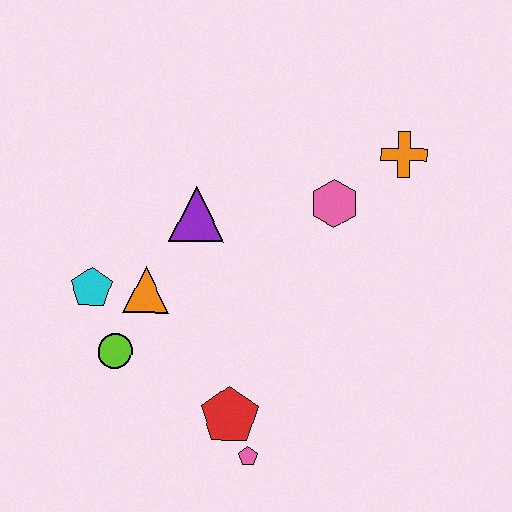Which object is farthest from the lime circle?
The orange cross is farthest from the lime circle.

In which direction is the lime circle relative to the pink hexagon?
The lime circle is to the left of the pink hexagon.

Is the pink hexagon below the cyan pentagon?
No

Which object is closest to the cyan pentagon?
The orange triangle is closest to the cyan pentagon.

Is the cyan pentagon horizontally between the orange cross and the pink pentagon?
No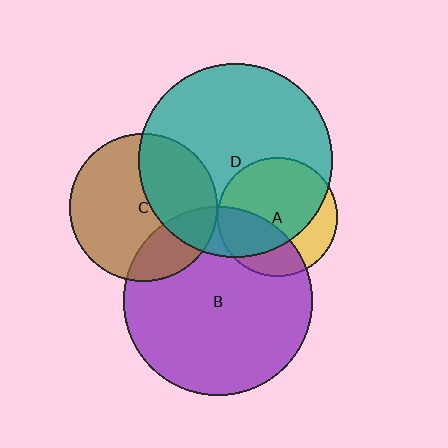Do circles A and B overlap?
Yes.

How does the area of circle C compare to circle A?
Approximately 1.5 times.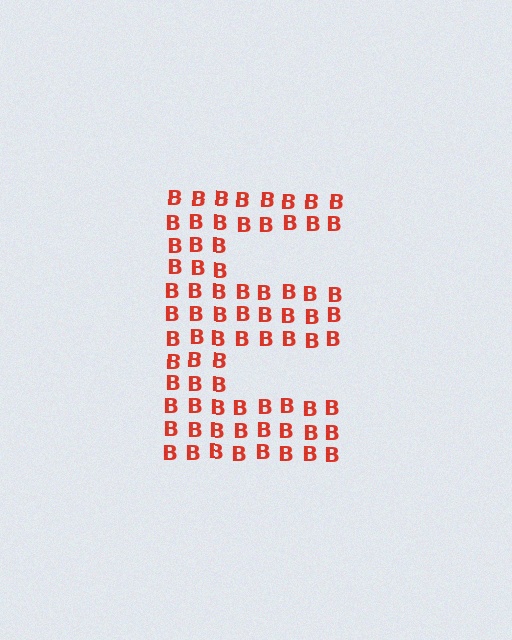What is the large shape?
The large shape is the letter E.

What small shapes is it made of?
It is made of small letter B's.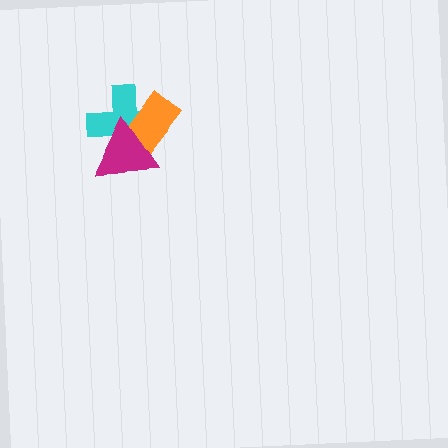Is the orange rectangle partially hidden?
Yes, it is partially covered by another shape.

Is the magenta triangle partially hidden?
No, no other shape covers it.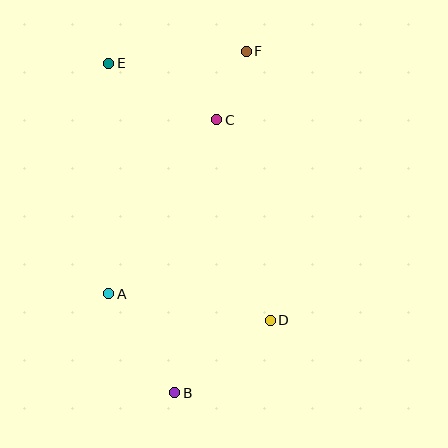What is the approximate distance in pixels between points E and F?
The distance between E and F is approximately 138 pixels.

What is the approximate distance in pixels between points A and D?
The distance between A and D is approximately 164 pixels.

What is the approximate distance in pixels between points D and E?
The distance between D and E is approximately 303 pixels.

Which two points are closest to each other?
Points C and F are closest to each other.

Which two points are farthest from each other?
Points B and F are farthest from each other.